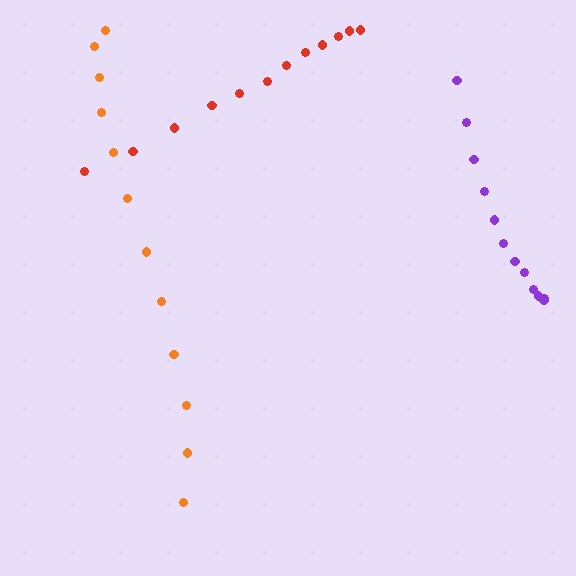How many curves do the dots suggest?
There are 3 distinct paths.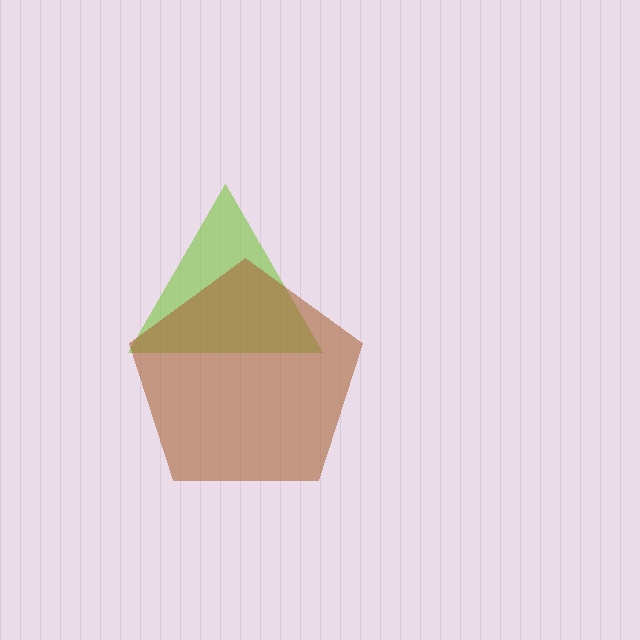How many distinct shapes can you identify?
There are 2 distinct shapes: a lime triangle, a brown pentagon.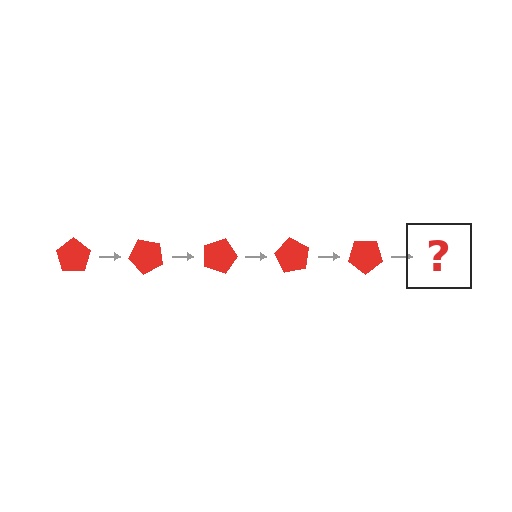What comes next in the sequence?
The next element should be a red pentagon rotated 225 degrees.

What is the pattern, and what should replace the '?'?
The pattern is that the pentagon rotates 45 degrees each step. The '?' should be a red pentagon rotated 225 degrees.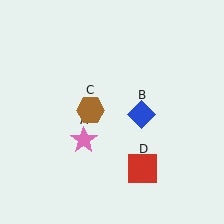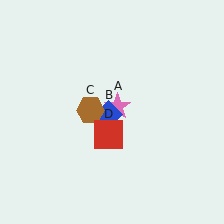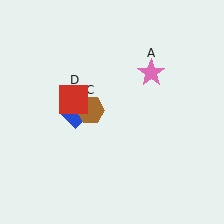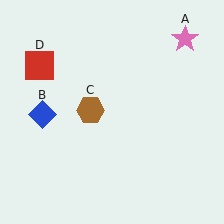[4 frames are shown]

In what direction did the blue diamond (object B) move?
The blue diamond (object B) moved left.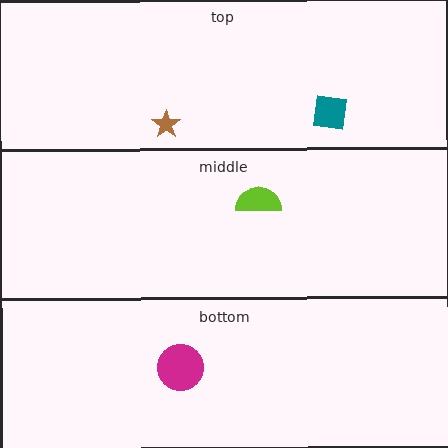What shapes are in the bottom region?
The magenta circle.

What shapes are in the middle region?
The lime semicircle.